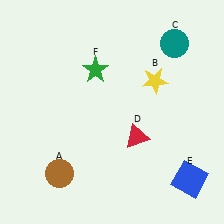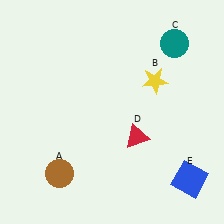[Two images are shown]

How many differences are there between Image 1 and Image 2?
There is 1 difference between the two images.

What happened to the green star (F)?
The green star (F) was removed in Image 2. It was in the top-left area of Image 1.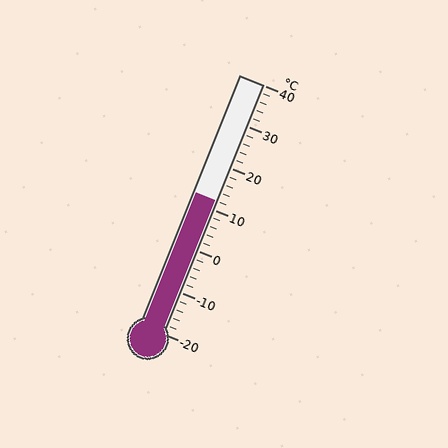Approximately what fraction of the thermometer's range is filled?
The thermometer is filled to approximately 55% of its range.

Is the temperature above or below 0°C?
The temperature is above 0°C.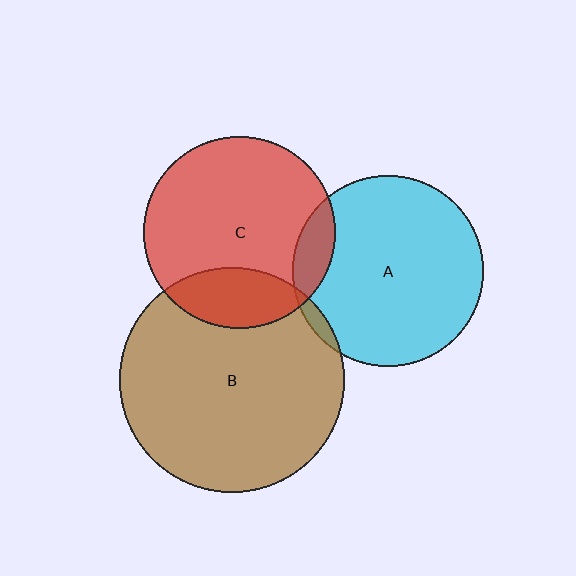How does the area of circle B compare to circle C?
Approximately 1.4 times.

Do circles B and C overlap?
Yes.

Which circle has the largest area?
Circle B (brown).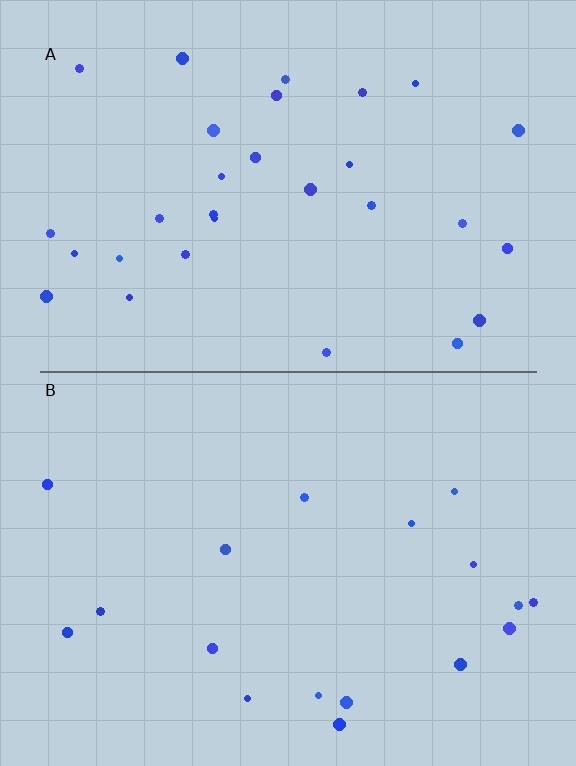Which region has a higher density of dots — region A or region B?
A (the top).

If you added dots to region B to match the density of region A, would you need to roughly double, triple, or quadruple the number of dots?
Approximately double.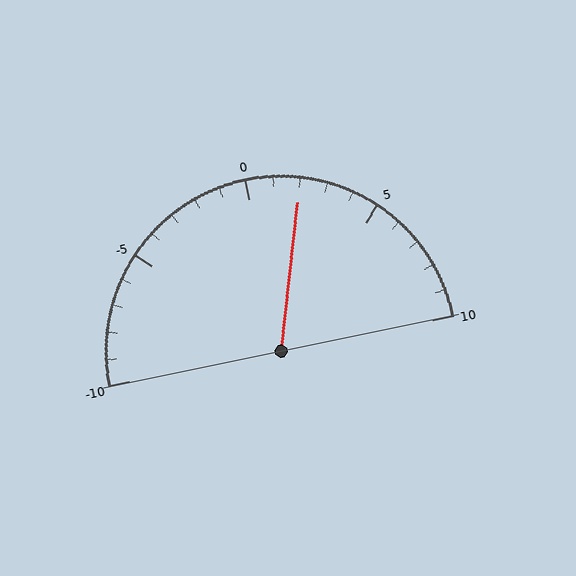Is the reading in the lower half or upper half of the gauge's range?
The reading is in the upper half of the range (-10 to 10).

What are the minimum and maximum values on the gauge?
The gauge ranges from -10 to 10.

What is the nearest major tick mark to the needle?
The nearest major tick mark is 0.